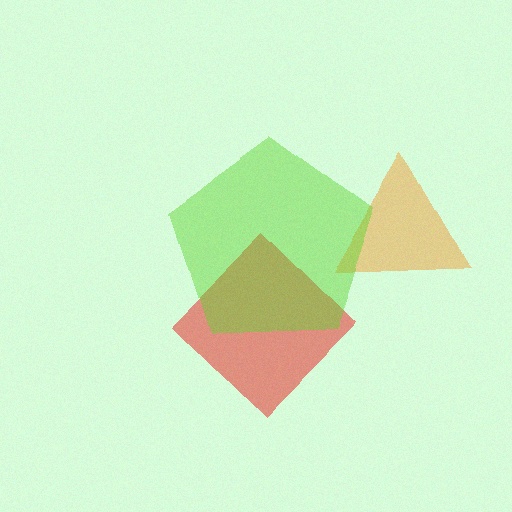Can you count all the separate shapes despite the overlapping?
Yes, there are 3 separate shapes.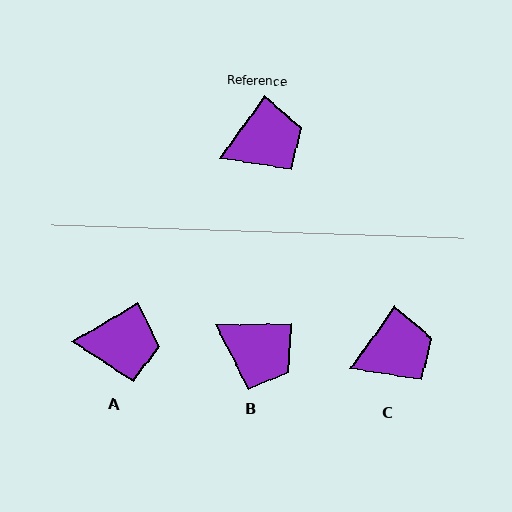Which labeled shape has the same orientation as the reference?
C.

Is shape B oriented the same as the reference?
No, it is off by about 53 degrees.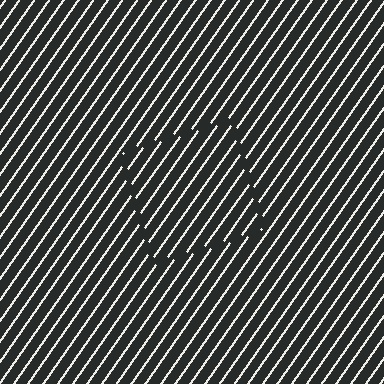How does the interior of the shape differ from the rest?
The interior of the shape contains the same grating, shifted by half a period — the contour is defined by the phase discontinuity where line-ends from the inner and outer gratings abut.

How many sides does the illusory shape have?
4 sides — the line-ends trace a square.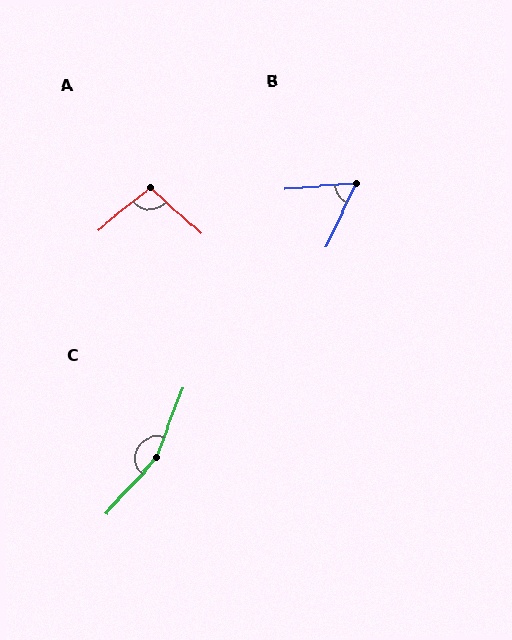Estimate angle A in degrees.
Approximately 99 degrees.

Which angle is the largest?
C, at approximately 158 degrees.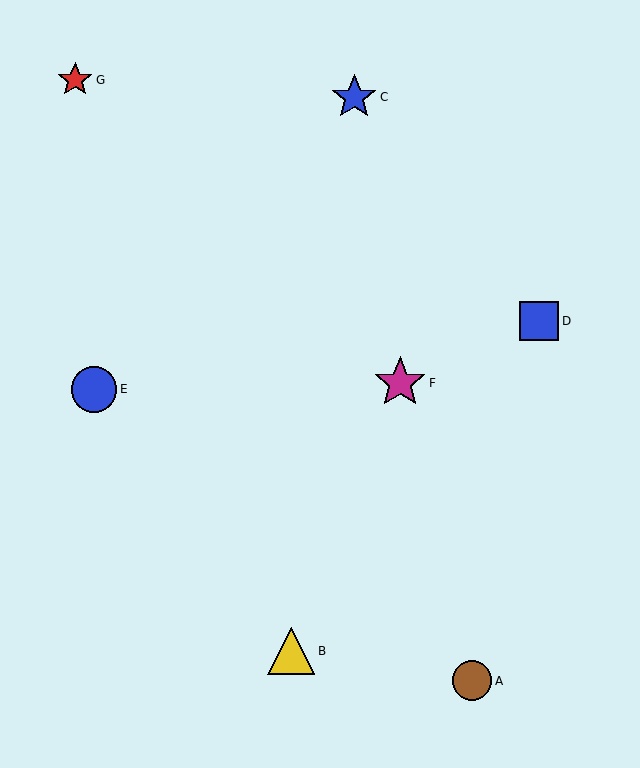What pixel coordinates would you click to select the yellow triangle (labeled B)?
Click at (291, 651) to select the yellow triangle B.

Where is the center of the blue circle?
The center of the blue circle is at (94, 389).